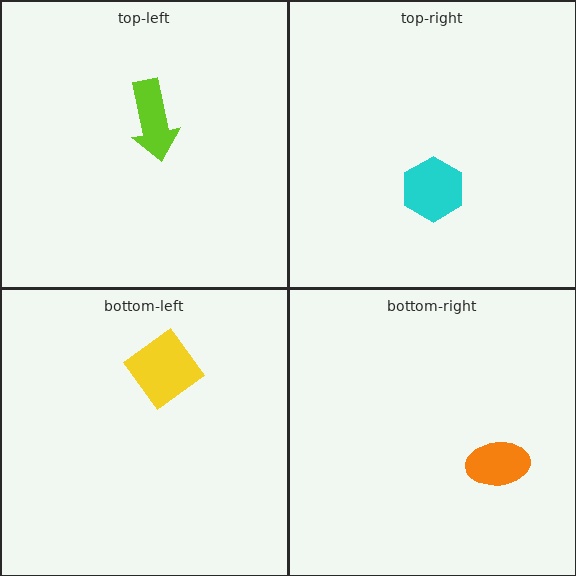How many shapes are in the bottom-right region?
1.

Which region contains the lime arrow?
The top-left region.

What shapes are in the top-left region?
The lime arrow.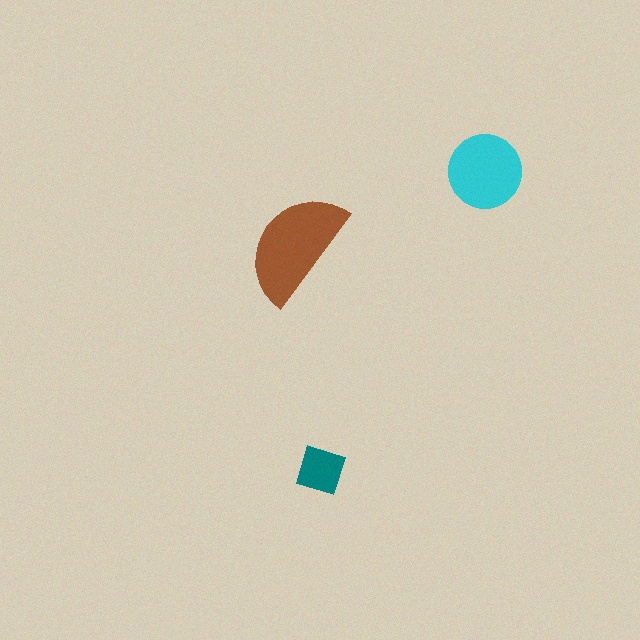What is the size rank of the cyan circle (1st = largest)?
2nd.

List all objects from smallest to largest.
The teal diamond, the cyan circle, the brown semicircle.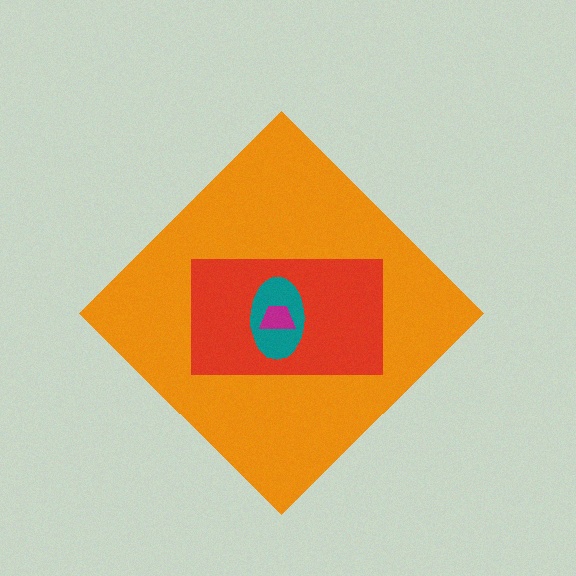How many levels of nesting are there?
4.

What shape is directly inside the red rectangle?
The teal ellipse.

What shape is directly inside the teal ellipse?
The magenta trapezoid.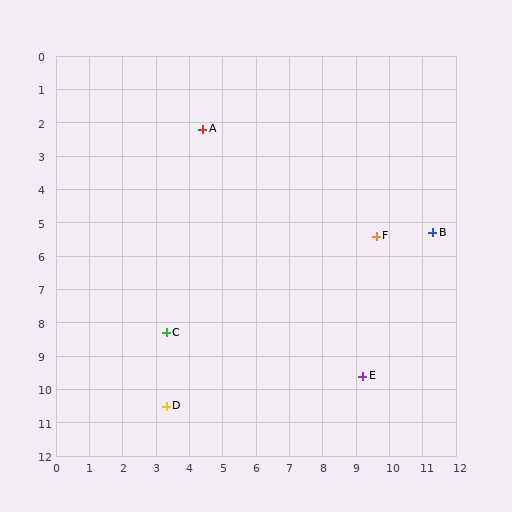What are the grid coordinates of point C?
Point C is at approximately (3.3, 8.3).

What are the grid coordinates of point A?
Point A is at approximately (4.4, 2.2).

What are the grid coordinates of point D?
Point D is at approximately (3.3, 10.5).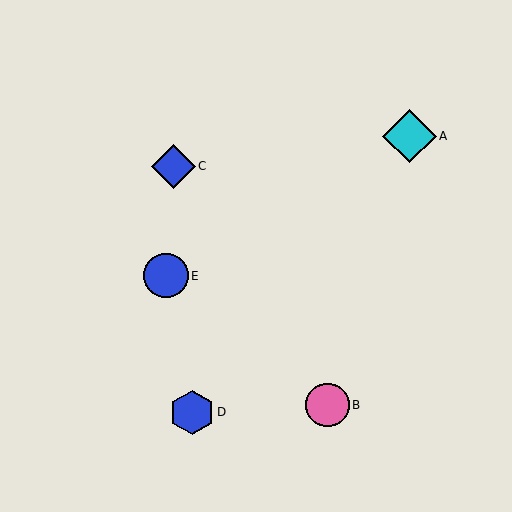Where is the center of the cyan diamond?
The center of the cyan diamond is at (409, 136).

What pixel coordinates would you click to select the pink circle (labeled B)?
Click at (327, 405) to select the pink circle B.